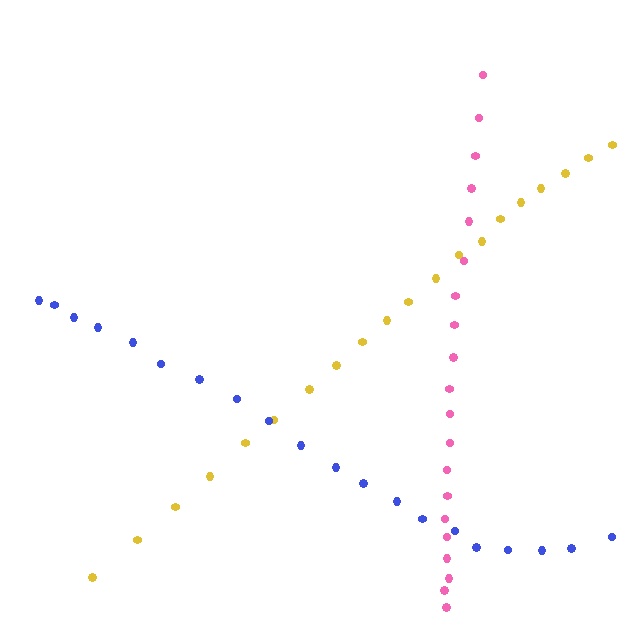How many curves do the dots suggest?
There are 3 distinct paths.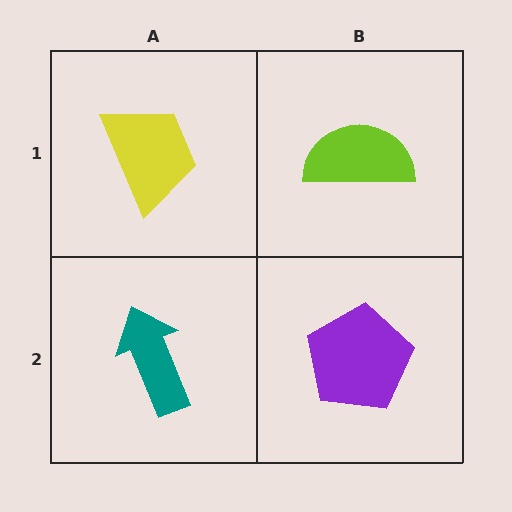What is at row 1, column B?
A lime semicircle.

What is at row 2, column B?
A purple pentagon.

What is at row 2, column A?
A teal arrow.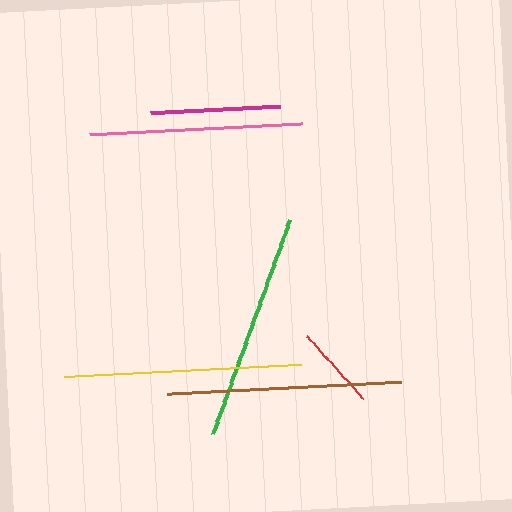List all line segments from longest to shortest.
From longest to shortest: yellow, brown, green, pink, magenta, red.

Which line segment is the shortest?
The red line is the shortest at approximately 83 pixels.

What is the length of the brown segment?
The brown segment is approximately 234 pixels long.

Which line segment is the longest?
The yellow line is the longest at approximately 238 pixels.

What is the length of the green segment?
The green segment is approximately 228 pixels long.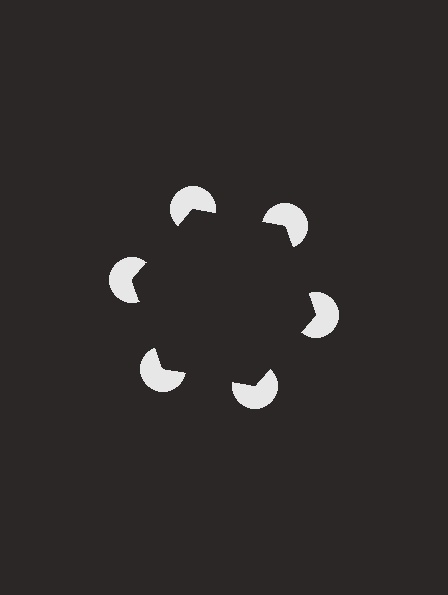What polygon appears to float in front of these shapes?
An illusory hexagon — its edges are inferred from the aligned wedge cuts in the pac-man discs, not physically drawn.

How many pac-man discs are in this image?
There are 6 — one at each vertex of the illusory hexagon.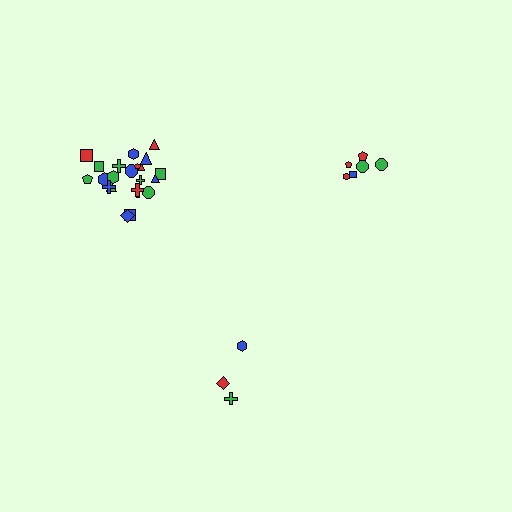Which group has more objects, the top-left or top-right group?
The top-left group.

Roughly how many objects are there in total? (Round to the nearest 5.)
Roughly 30 objects in total.